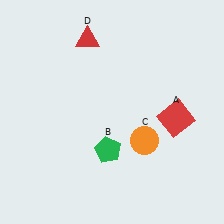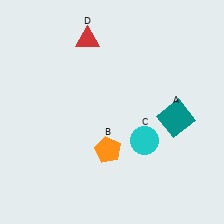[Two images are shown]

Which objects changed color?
A changed from red to teal. B changed from green to orange. C changed from orange to cyan.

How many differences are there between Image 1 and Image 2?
There are 3 differences between the two images.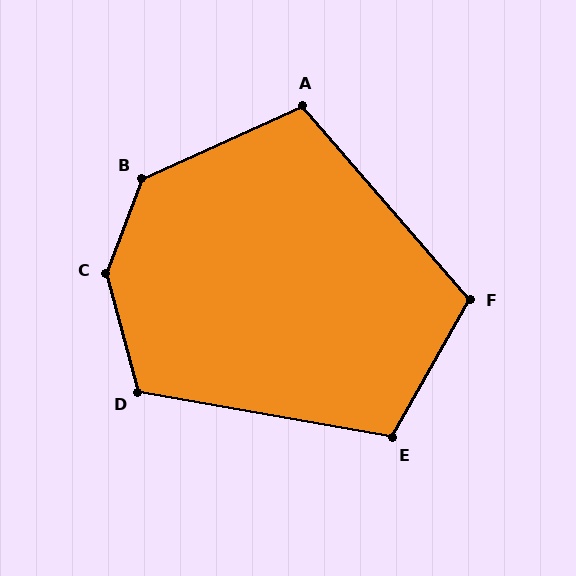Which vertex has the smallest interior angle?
A, at approximately 106 degrees.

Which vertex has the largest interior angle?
C, at approximately 144 degrees.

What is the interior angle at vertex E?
Approximately 109 degrees (obtuse).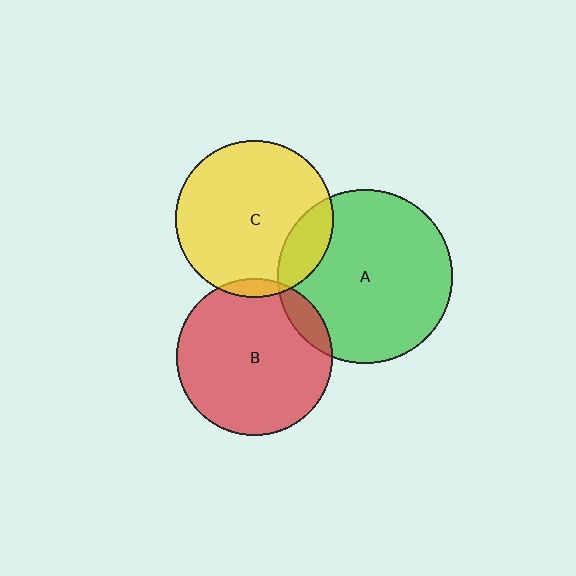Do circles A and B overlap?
Yes.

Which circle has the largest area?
Circle A (green).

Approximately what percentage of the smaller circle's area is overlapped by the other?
Approximately 10%.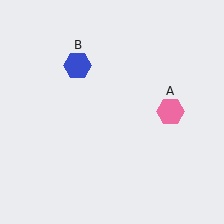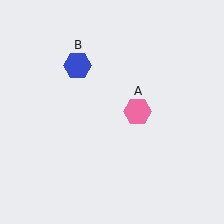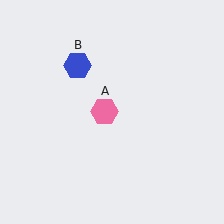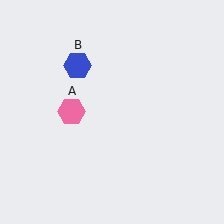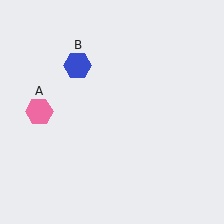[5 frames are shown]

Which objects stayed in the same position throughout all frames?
Blue hexagon (object B) remained stationary.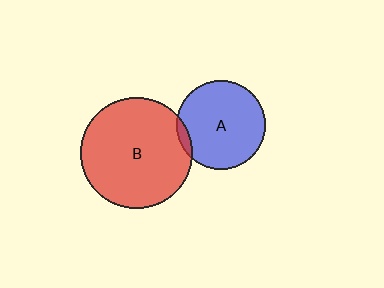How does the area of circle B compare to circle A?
Approximately 1.6 times.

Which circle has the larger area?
Circle B (red).